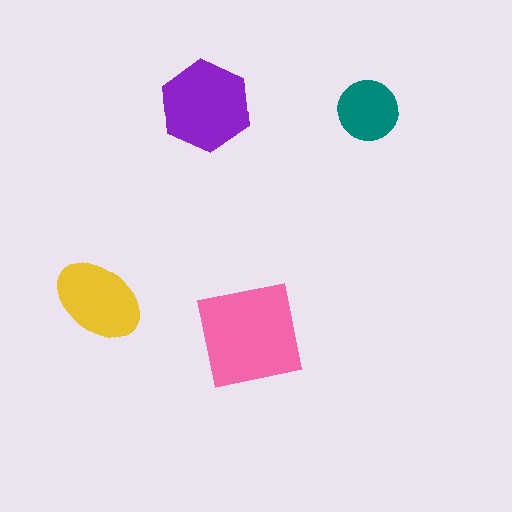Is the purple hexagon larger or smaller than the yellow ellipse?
Larger.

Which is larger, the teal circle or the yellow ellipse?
The yellow ellipse.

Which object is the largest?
The pink square.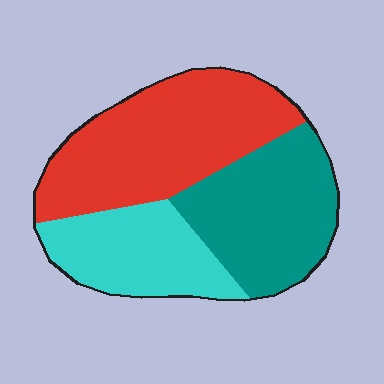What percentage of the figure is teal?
Teal covers 33% of the figure.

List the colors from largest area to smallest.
From largest to smallest: red, teal, cyan.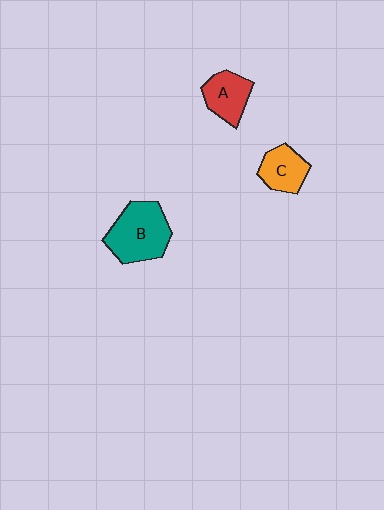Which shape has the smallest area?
Shape C (orange).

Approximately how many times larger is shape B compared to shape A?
Approximately 1.6 times.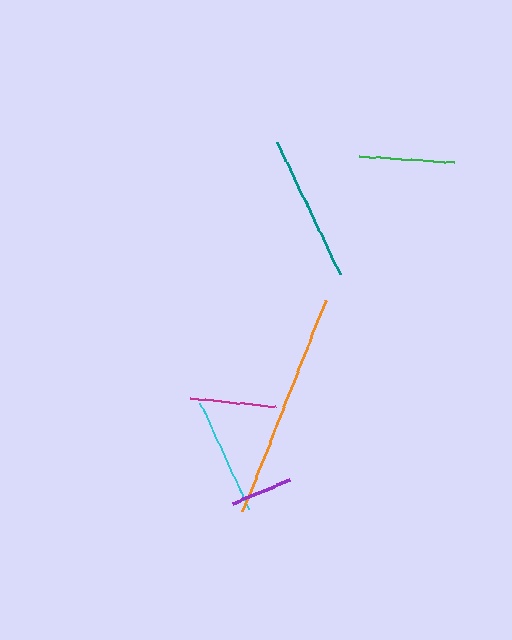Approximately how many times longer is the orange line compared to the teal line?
The orange line is approximately 1.6 times the length of the teal line.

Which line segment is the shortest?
The purple line is the shortest at approximately 61 pixels.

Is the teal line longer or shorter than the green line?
The teal line is longer than the green line.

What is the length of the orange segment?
The orange segment is approximately 227 pixels long.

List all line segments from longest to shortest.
From longest to shortest: orange, teal, cyan, green, magenta, purple.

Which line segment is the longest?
The orange line is the longest at approximately 227 pixels.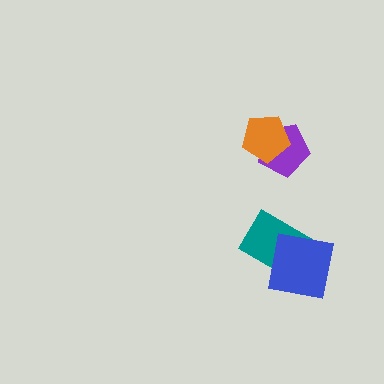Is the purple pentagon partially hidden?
Yes, it is partially covered by another shape.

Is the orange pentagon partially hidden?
No, no other shape covers it.